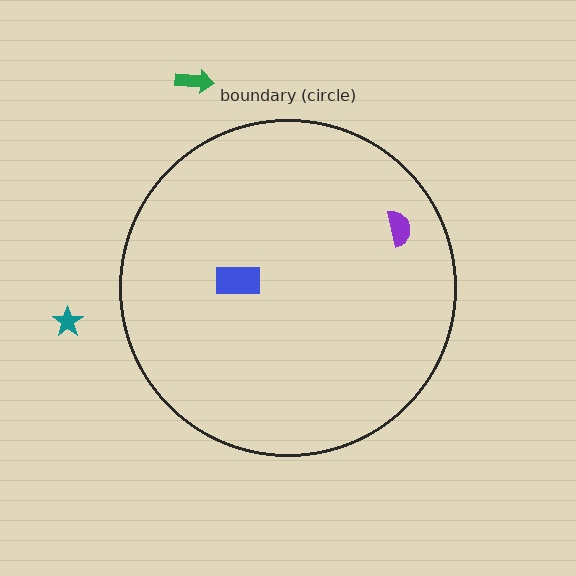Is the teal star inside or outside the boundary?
Outside.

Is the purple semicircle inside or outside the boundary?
Inside.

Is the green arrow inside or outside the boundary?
Outside.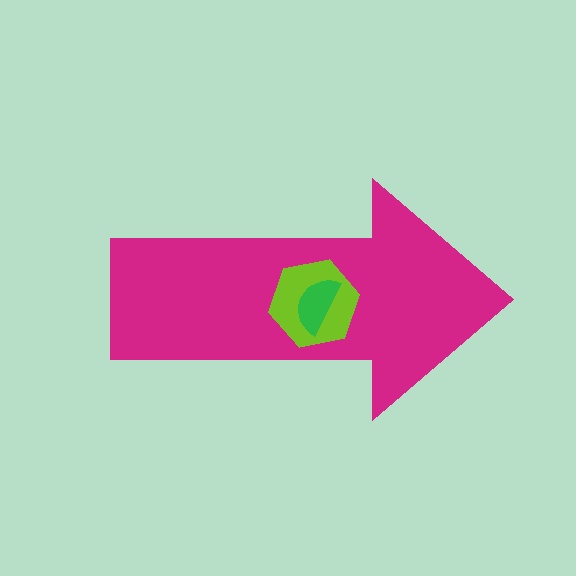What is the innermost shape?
The green semicircle.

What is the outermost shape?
The magenta arrow.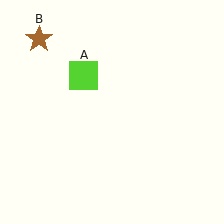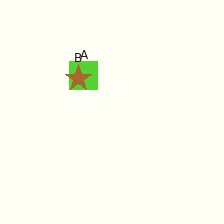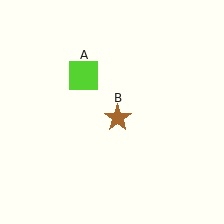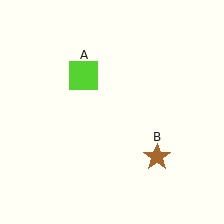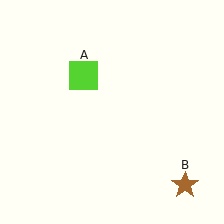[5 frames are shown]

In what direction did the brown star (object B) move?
The brown star (object B) moved down and to the right.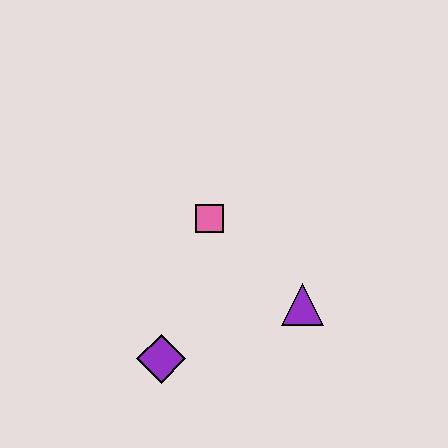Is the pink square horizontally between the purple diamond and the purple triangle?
Yes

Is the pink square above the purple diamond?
Yes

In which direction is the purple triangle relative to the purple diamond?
The purple triangle is to the right of the purple diamond.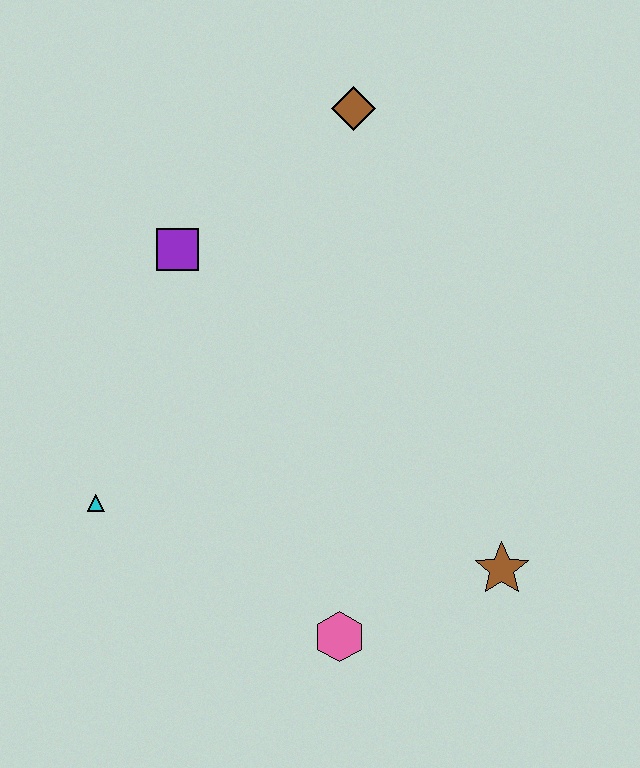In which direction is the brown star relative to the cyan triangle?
The brown star is to the right of the cyan triangle.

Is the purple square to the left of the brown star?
Yes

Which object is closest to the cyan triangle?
The purple square is closest to the cyan triangle.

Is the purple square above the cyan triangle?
Yes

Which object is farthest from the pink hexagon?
The brown diamond is farthest from the pink hexagon.